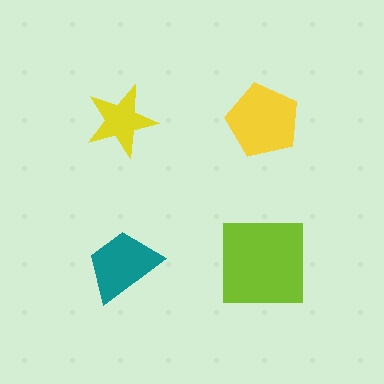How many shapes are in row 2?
2 shapes.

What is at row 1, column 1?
A yellow star.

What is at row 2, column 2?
A lime square.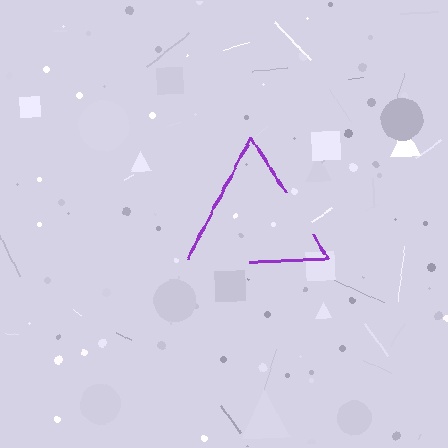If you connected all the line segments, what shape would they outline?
They would outline a triangle.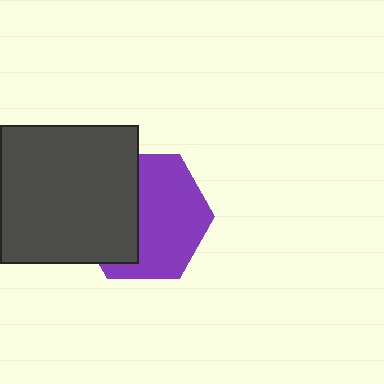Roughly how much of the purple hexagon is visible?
About half of it is visible (roughly 58%).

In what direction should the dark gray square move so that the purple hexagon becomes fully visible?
The dark gray square should move left. That is the shortest direction to clear the overlap and leave the purple hexagon fully visible.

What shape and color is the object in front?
The object in front is a dark gray square.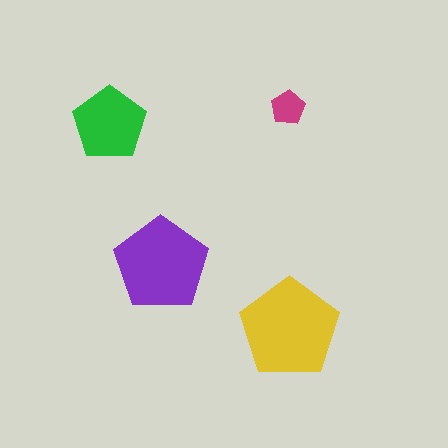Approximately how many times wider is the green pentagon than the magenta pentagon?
About 2 times wider.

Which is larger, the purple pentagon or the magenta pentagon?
The purple one.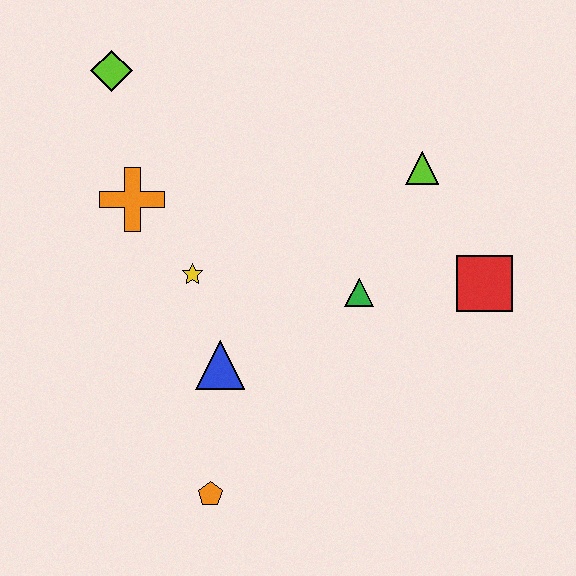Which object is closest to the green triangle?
The red square is closest to the green triangle.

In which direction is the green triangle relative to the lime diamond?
The green triangle is to the right of the lime diamond.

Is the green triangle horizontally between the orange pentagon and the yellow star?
No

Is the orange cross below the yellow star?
No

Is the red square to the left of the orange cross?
No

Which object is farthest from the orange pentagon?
The lime diamond is farthest from the orange pentagon.